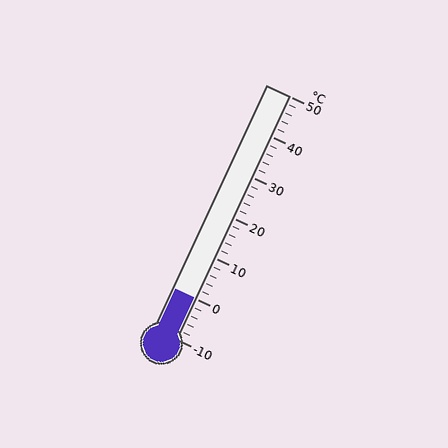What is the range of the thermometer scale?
The thermometer scale ranges from -10°C to 50°C.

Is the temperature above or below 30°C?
The temperature is below 30°C.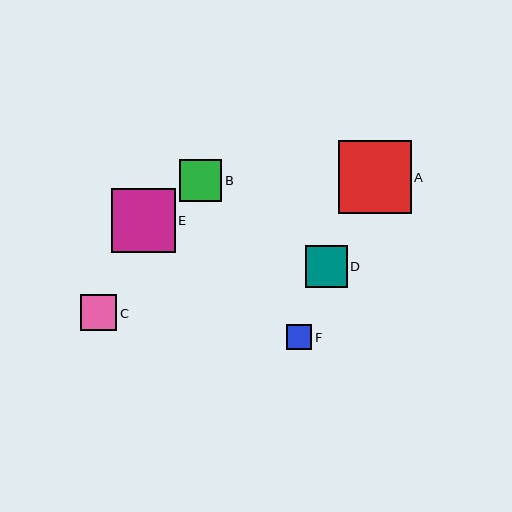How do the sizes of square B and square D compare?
Square B and square D are approximately the same size.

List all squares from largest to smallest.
From largest to smallest: A, E, B, D, C, F.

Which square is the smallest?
Square F is the smallest with a size of approximately 25 pixels.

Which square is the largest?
Square A is the largest with a size of approximately 73 pixels.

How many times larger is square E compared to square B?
Square E is approximately 1.5 times the size of square B.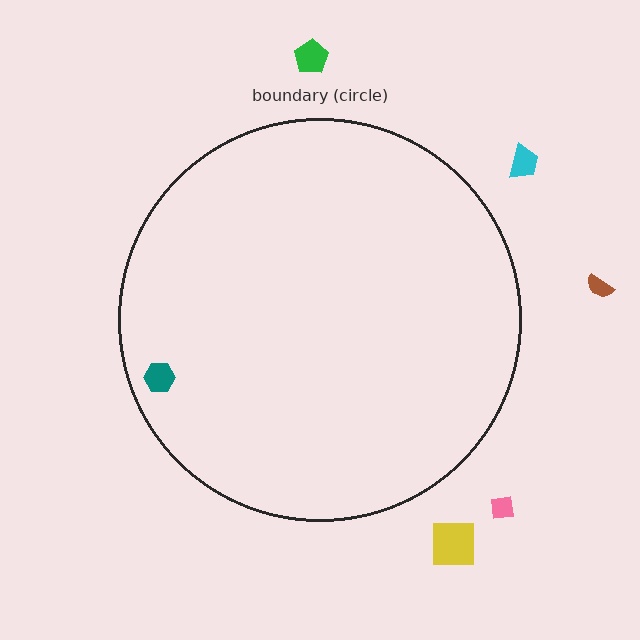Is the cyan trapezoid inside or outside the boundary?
Outside.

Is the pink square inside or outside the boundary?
Outside.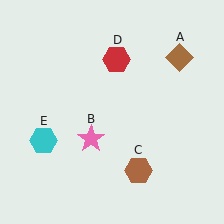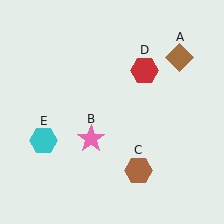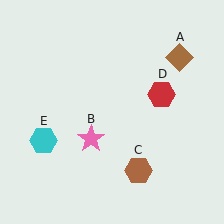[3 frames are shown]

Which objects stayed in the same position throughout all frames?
Brown diamond (object A) and pink star (object B) and brown hexagon (object C) and cyan hexagon (object E) remained stationary.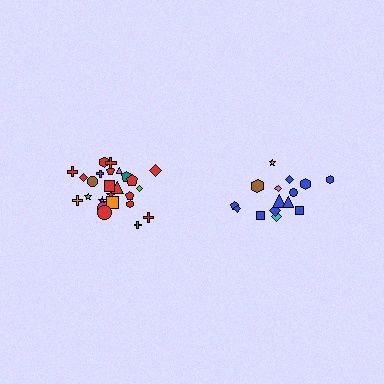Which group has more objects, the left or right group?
The left group.